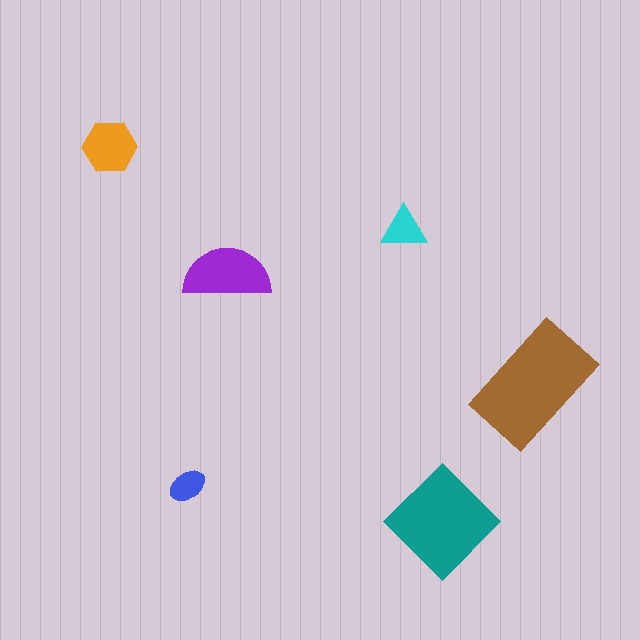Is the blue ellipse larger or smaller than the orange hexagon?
Smaller.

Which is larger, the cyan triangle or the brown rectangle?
The brown rectangle.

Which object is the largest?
The brown rectangle.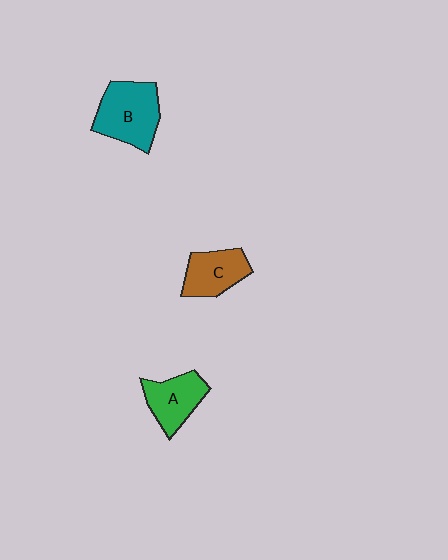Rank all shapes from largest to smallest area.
From largest to smallest: B (teal), A (green), C (brown).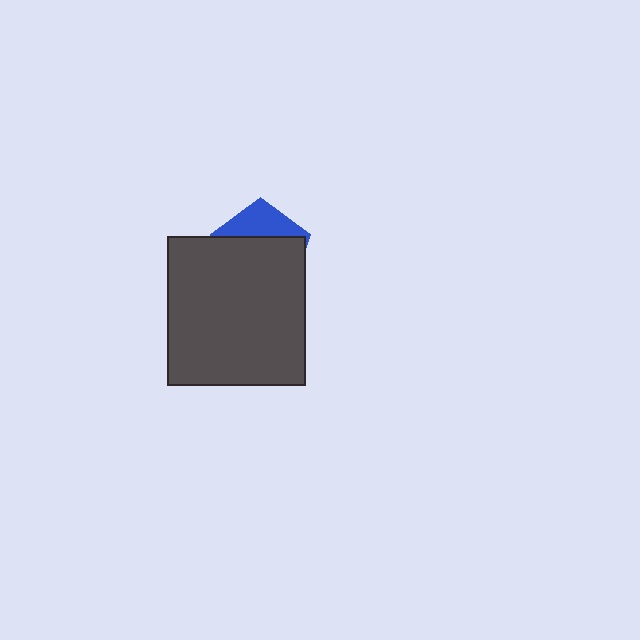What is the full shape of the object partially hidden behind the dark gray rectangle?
The partially hidden object is a blue pentagon.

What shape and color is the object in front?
The object in front is a dark gray rectangle.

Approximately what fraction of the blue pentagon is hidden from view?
Roughly 70% of the blue pentagon is hidden behind the dark gray rectangle.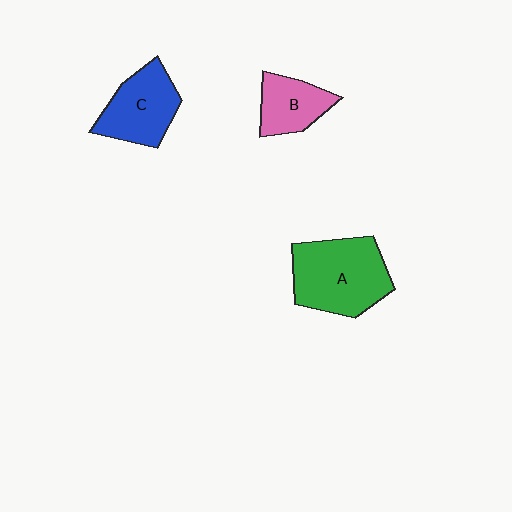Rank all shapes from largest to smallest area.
From largest to smallest: A (green), C (blue), B (pink).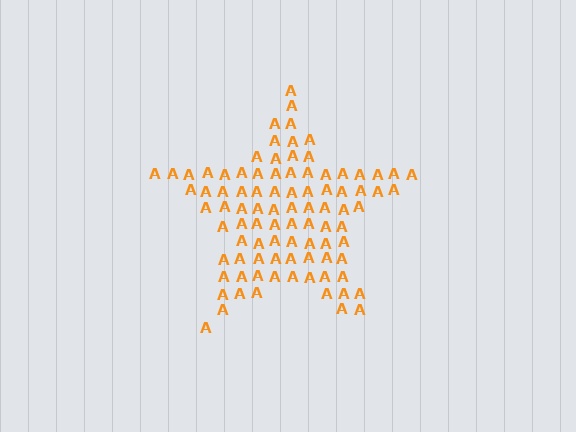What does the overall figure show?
The overall figure shows a star.